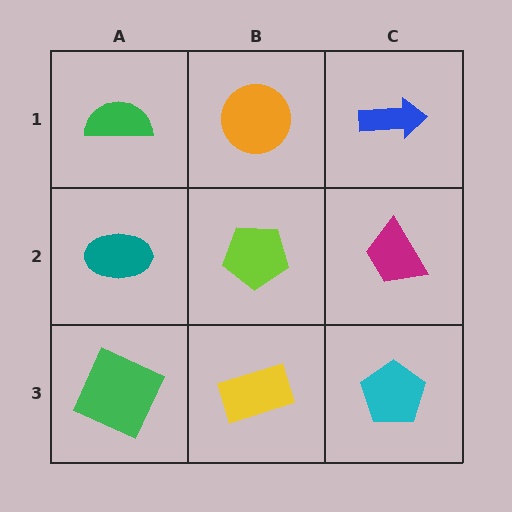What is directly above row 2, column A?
A green semicircle.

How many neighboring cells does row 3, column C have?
2.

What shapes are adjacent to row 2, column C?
A blue arrow (row 1, column C), a cyan pentagon (row 3, column C), a lime pentagon (row 2, column B).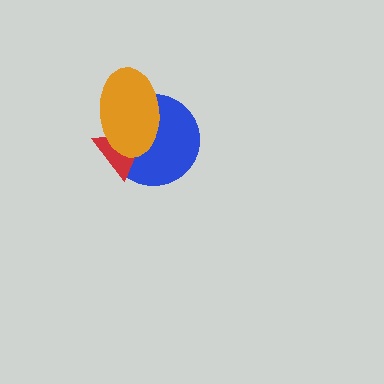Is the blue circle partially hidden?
Yes, it is partially covered by another shape.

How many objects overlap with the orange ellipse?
2 objects overlap with the orange ellipse.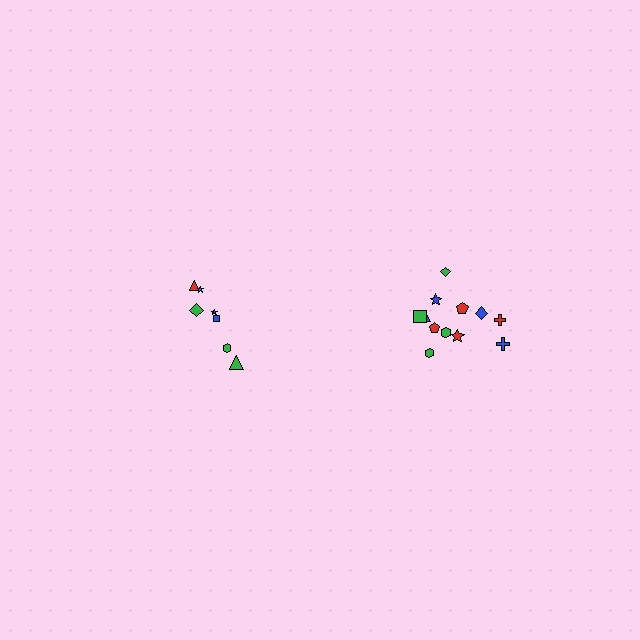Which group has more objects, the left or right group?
The right group.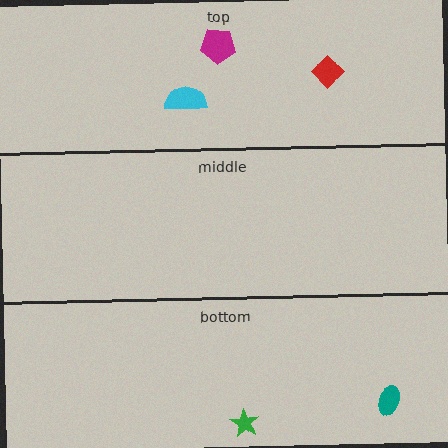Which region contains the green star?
The bottom region.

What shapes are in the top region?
The cyan semicircle, the red diamond, the magenta pentagon.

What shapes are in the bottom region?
The green star, the teal ellipse.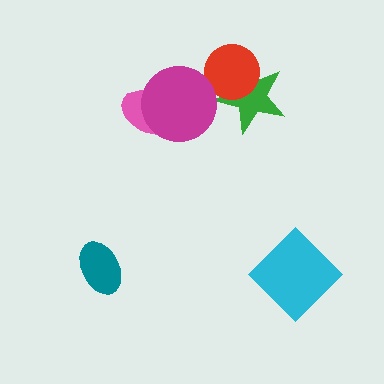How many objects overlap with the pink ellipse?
1 object overlaps with the pink ellipse.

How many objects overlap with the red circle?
1 object overlaps with the red circle.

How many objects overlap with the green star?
1 object overlaps with the green star.